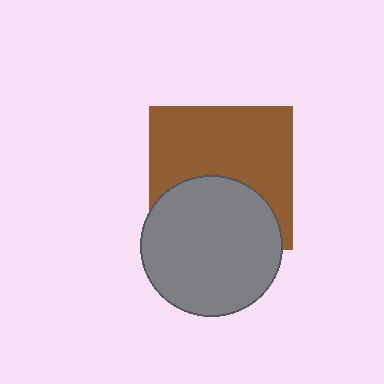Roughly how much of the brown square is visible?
About half of it is visible (roughly 60%).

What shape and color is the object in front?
The object in front is a gray circle.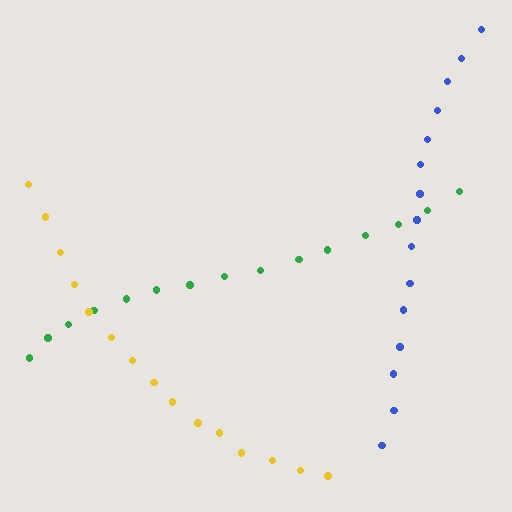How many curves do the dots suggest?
There are 3 distinct paths.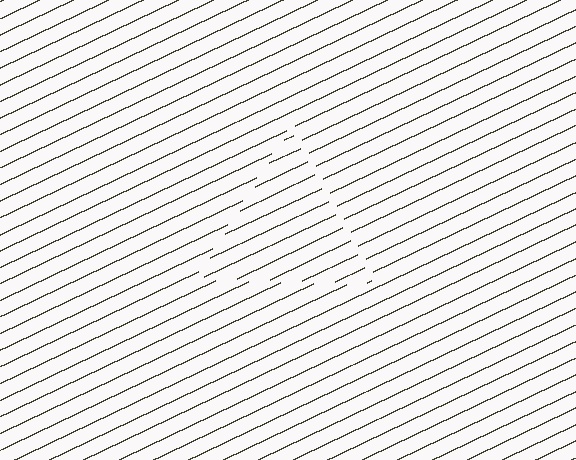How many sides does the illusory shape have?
3 sides — the line-ends trace a triangle.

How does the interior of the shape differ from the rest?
The interior of the shape contains the same grating, shifted by half a period — the contour is defined by the phase discontinuity where line-ends from the inner and outer gratings abut.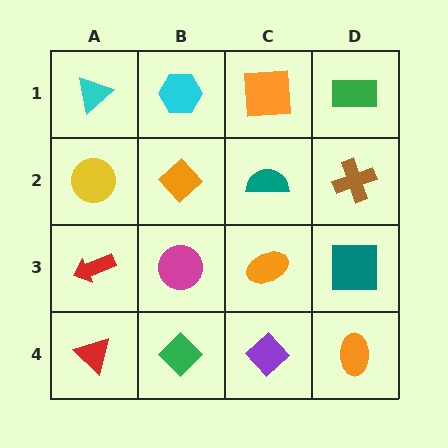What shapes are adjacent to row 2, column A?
A cyan triangle (row 1, column A), a red arrow (row 3, column A), an orange diamond (row 2, column B).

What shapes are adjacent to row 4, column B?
A magenta circle (row 3, column B), a red triangle (row 4, column A), a purple diamond (row 4, column C).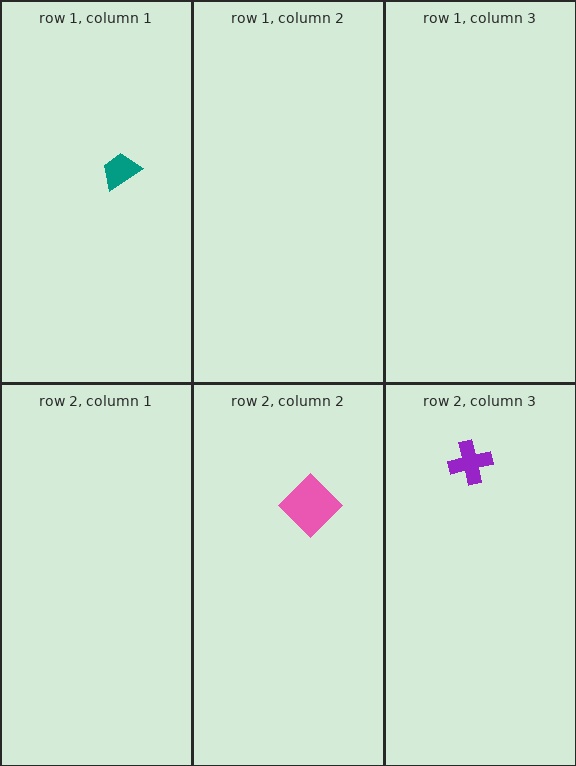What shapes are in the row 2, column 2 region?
The pink diamond.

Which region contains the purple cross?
The row 2, column 3 region.